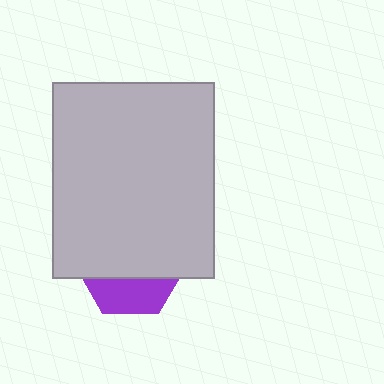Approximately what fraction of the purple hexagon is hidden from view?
Roughly 69% of the purple hexagon is hidden behind the light gray rectangle.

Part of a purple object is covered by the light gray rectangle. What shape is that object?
It is a hexagon.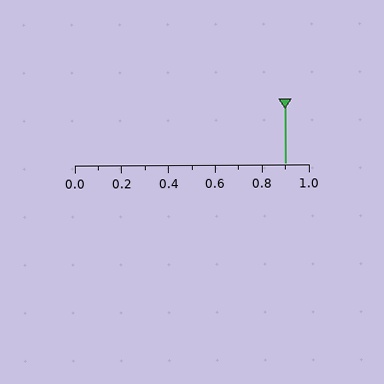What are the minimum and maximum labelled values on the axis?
The axis runs from 0.0 to 1.0.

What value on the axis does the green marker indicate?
The marker indicates approximately 0.9.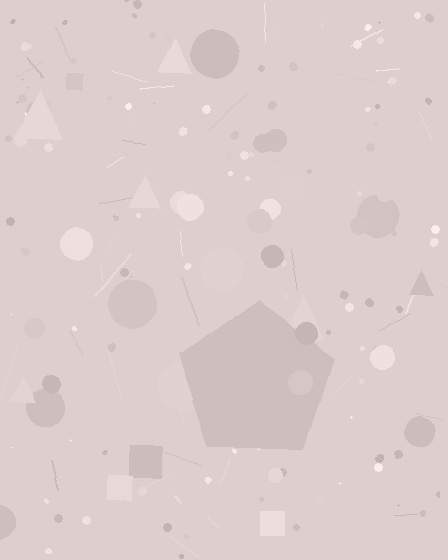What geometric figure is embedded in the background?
A pentagon is embedded in the background.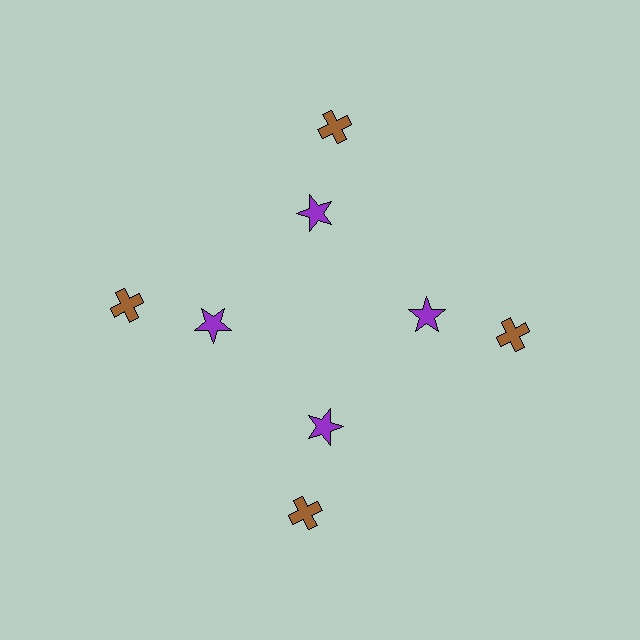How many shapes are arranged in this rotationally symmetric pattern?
There are 8 shapes, arranged in 4 groups of 2.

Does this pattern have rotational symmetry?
Yes, this pattern has 4-fold rotational symmetry. It looks the same after rotating 90 degrees around the center.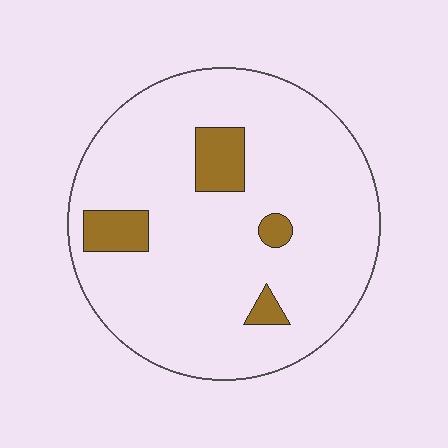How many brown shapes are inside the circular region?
4.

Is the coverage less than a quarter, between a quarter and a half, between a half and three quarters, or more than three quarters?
Less than a quarter.